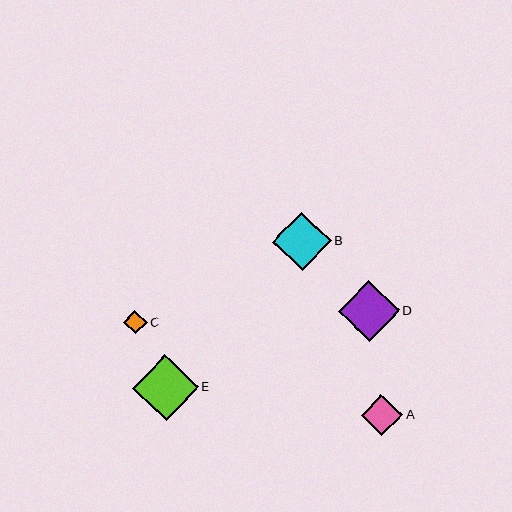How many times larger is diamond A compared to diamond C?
Diamond A is approximately 1.8 times the size of diamond C.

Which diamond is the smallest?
Diamond C is the smallest with a size of approximately 23 pixels.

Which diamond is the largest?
Diamond E is the largest with a size of approximately 66 pixels.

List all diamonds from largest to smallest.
From largest to smallest: E, D, B, A, C.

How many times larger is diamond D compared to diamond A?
Diamond D is approximately 1.5 times the size of diamond A.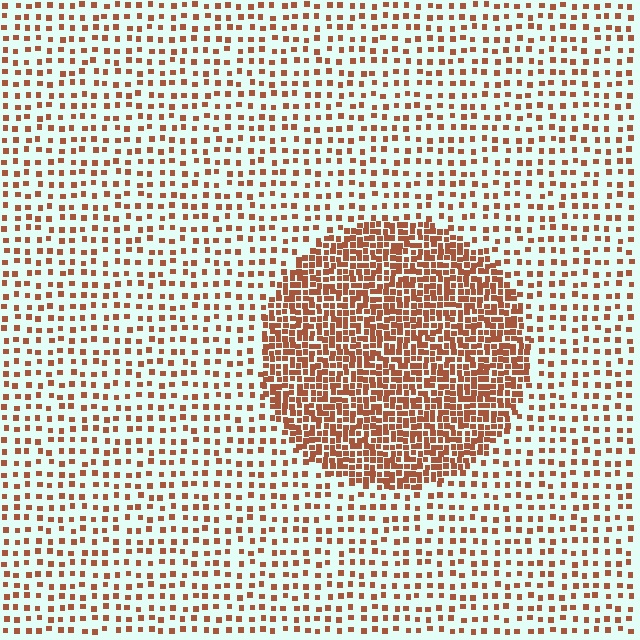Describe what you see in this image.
The image contains small brown elements arranged at two different densities. A circle-shaped region is visible where the elements are more densely packed than the surrounding area.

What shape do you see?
I see a circle.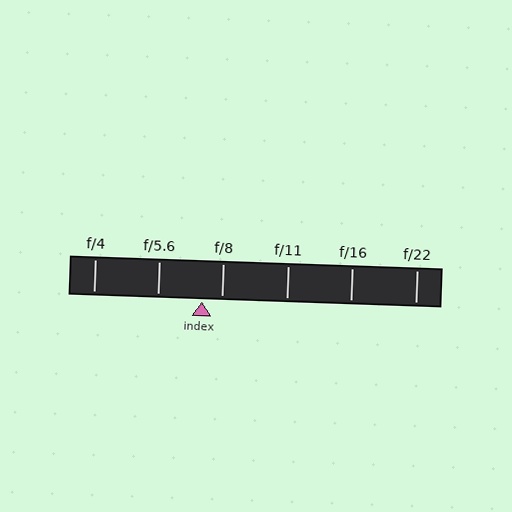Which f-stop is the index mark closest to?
The index mark is closest to f/8.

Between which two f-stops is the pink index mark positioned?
The index mark is between f/5.6 and f/8.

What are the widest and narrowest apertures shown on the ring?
The widest aperture shown is f/4 and the narrowest is f/22.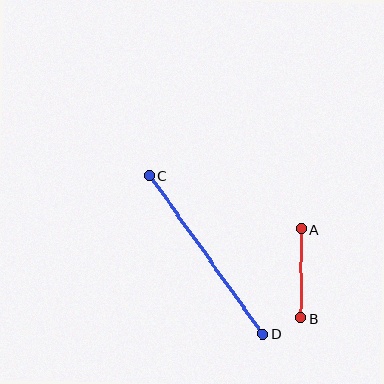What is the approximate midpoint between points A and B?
The midpoint is at approximately (301, 274) pixels.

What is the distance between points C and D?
The distance is approximately 194 pixels.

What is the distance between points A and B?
The distance is approximately 89 pixels.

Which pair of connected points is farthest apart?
Points C and D are farthest apart.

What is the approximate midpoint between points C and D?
The midpoint is at approximately (206, 255) pixels.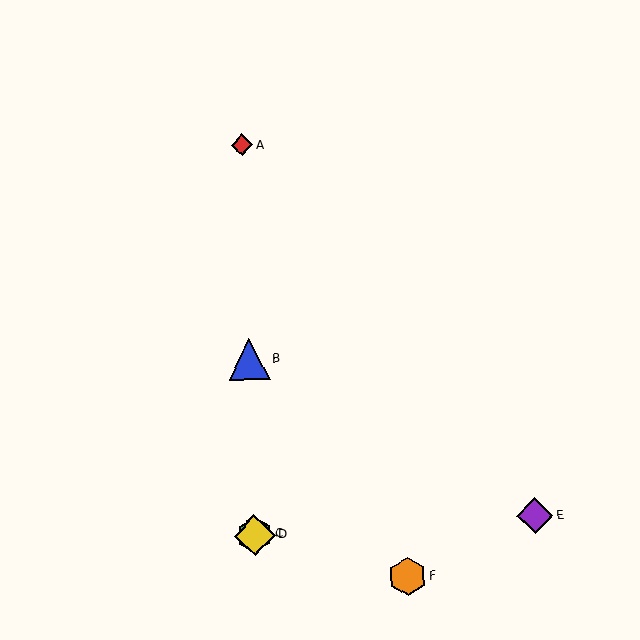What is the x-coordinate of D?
Object D is at x≈255.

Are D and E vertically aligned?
No, D is at x≈255 and E is at x≈535.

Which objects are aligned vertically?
Objects A, B, C, D are aligned vertically.